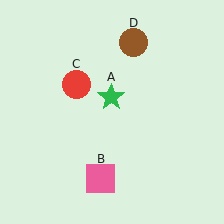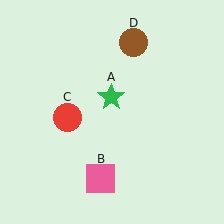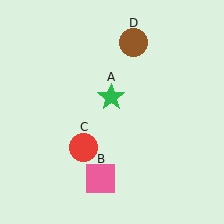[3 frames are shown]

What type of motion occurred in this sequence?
The red circle (object C) rotated counterclockwise around the center of the scene.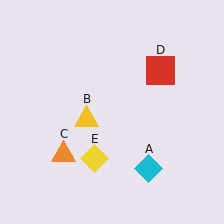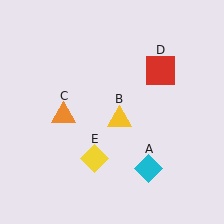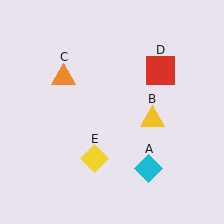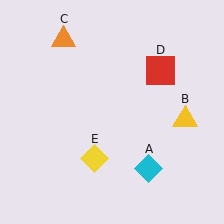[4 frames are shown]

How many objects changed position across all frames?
2 objects changed position: yellow triangle (object B), orange triangle (object C).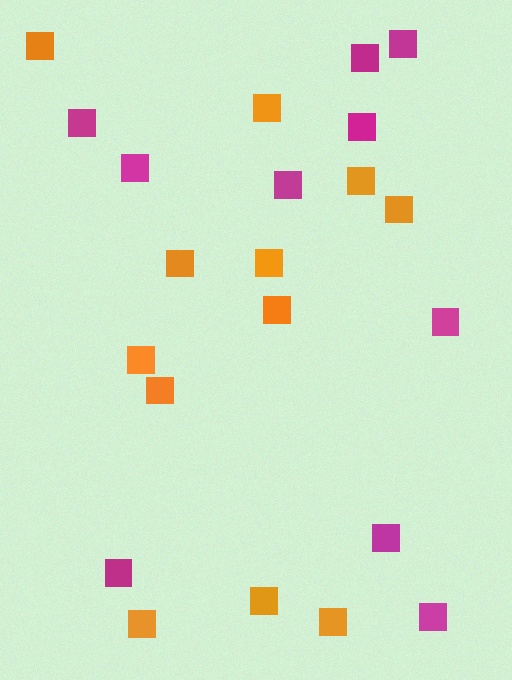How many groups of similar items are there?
There are 2 groups: one group of orange squares (12) and one group of magenta squares (10).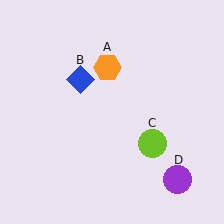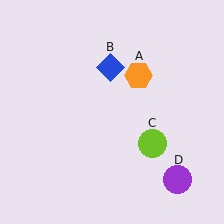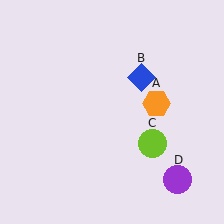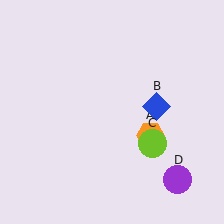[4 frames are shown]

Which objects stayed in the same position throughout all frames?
Lime circle (object C) and purple circle (object D) remained stationary.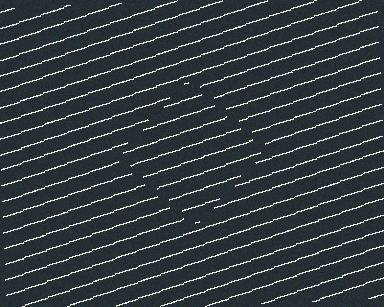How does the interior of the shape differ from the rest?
The interior of the shape contains the same grating, shifted by half a period — the contour is defined by the phase discontinuity where line-ends from the inner and outer gratings abut.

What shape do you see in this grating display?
An illusory square. The interior of the shape contains the same grating, shifted by half a period — the contour is defined by the phase discontinuity where line-ends from the inner and outer gratings abut.